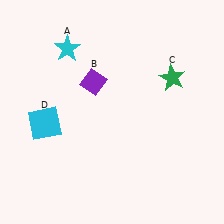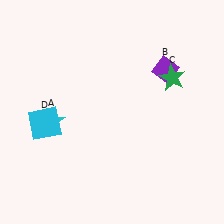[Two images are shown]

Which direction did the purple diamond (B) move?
The purple diamond (B) moved right.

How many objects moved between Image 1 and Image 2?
2 objects moved between the two images.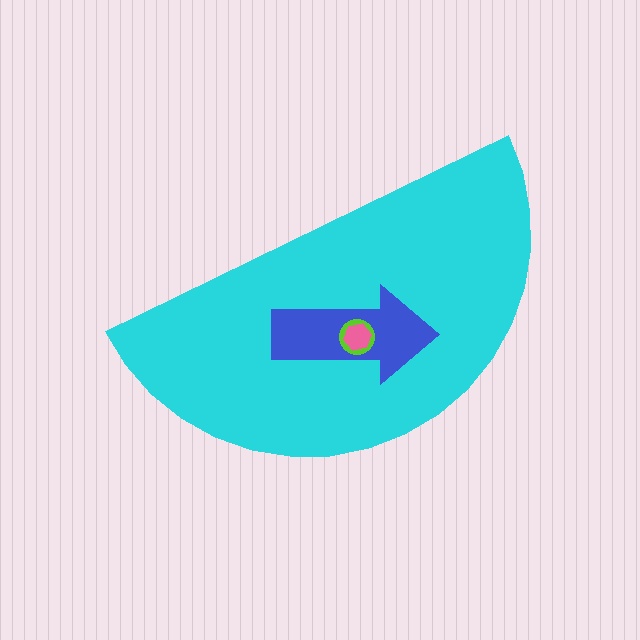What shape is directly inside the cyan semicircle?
The blue arrow.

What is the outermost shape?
The cyan semicircle.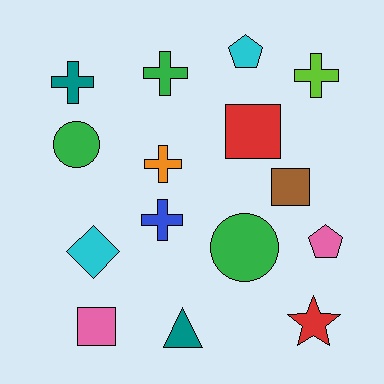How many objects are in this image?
There are 15 objects.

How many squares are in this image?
There are 3 squares.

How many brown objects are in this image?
There is 1 brown object.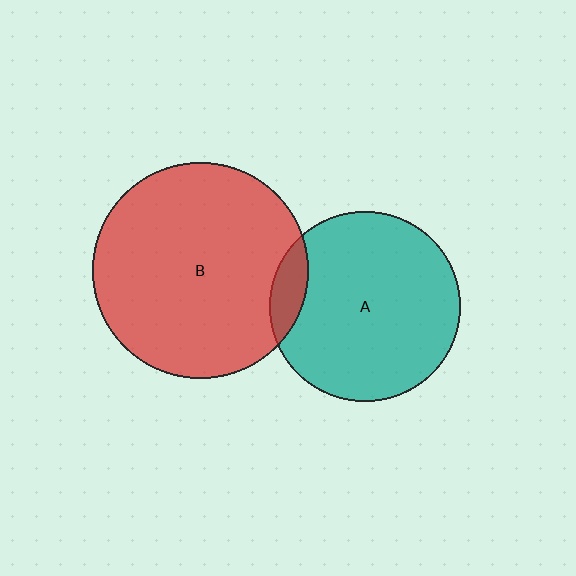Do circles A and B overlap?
Yes.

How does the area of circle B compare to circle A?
Approximately 1.3 times.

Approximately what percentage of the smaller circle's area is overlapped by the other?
Approximately 10%.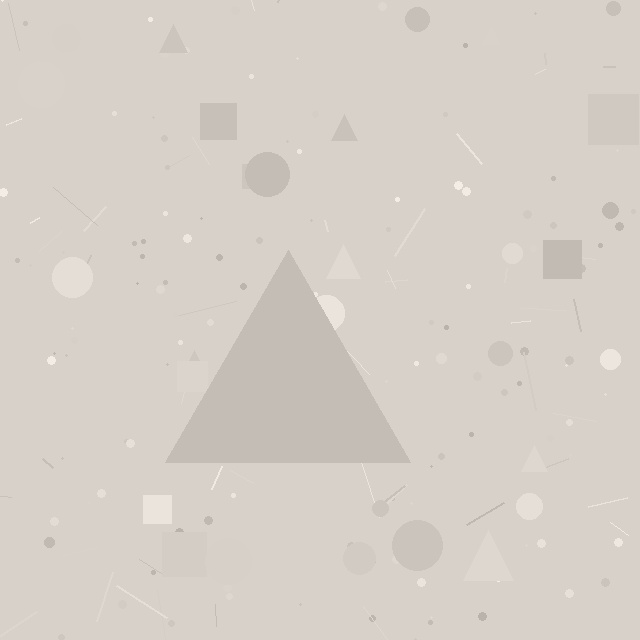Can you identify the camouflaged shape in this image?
The camouflaged shape is a triangle.